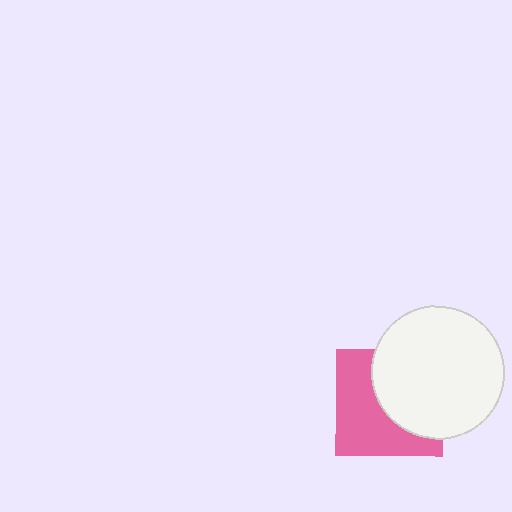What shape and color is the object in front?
The object in front is a white circle.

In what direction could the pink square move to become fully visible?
The pink square could move left. That would shift it out from behind the white circle entirely.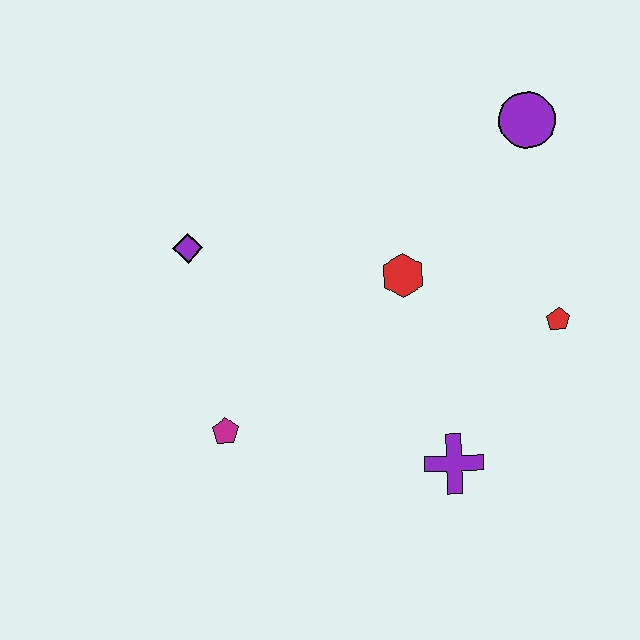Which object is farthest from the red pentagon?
The purple diamond is farthest from the red pentagon.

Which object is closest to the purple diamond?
The magenta pentagon is closest to the purple diamond.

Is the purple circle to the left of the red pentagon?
Yes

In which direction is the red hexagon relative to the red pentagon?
The red hexagon is to the left of the red pentagon.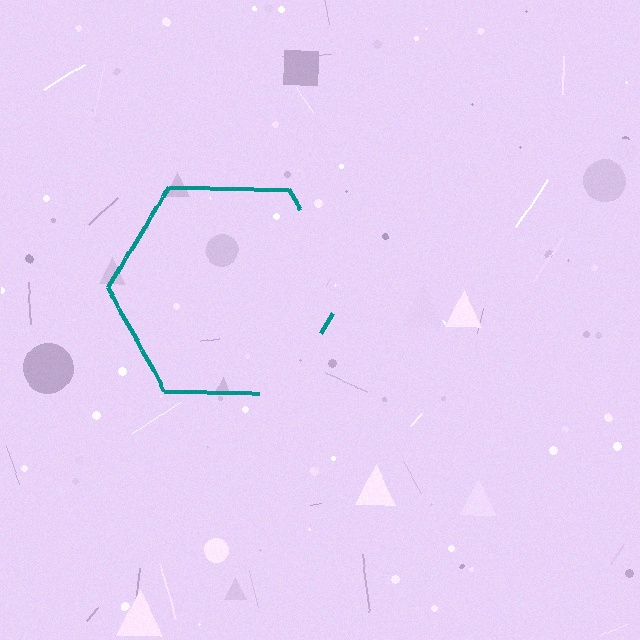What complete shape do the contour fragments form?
The contour fragments form a hexagon.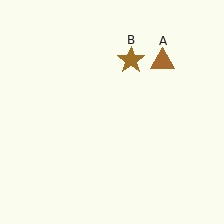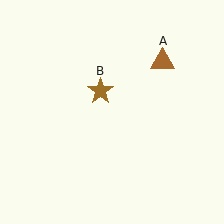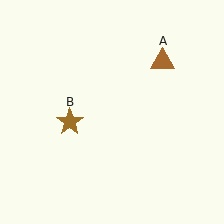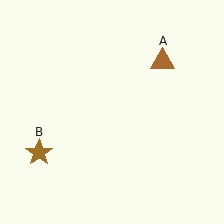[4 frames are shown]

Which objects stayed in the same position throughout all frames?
Brown triangle (object A) remained stationary.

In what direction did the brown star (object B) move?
The brown star (object B) moved down and to the left.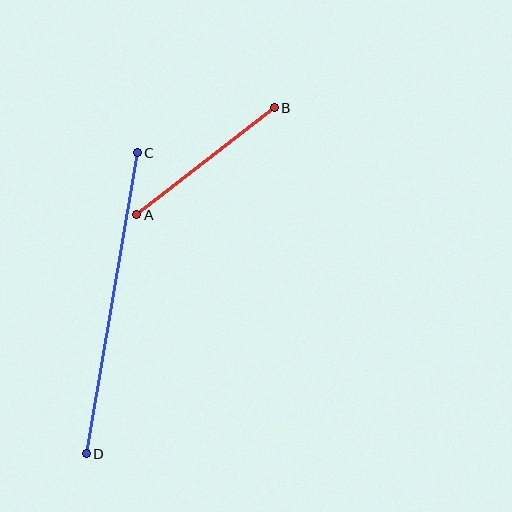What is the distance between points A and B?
The distance is approximately 174 pixels.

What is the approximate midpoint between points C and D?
The midpoint is at approximately (112, 303) pixels.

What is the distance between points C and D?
The distance is approximately 305 pixels.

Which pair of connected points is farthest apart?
Points C and D are farthest apart.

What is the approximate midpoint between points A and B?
The midpoint is at approximately (205, 161) pixels.